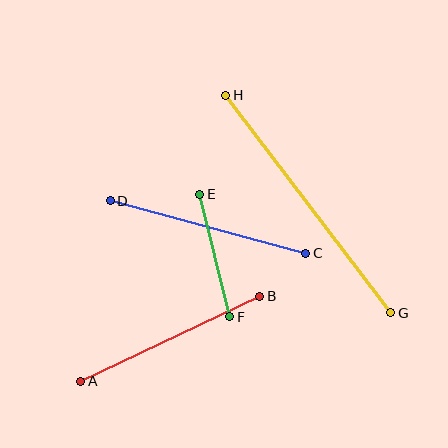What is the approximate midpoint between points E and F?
The midpoint is at approximately (215, 255) pixels.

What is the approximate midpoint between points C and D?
The midpoint is at approximately (208, 227) pixels.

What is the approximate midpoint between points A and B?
The midpoint is at approximately (170, 339) pixels.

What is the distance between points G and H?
The distance is approximately 273 pixels.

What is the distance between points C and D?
The distance is approximately 202 pixels.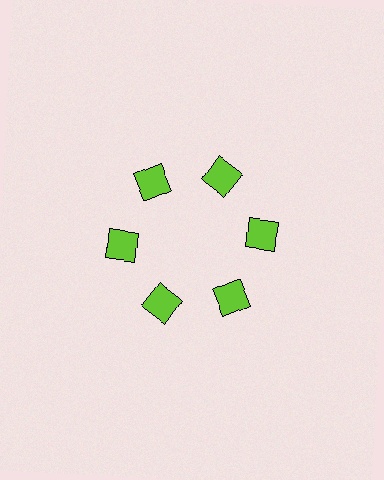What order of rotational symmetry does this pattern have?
This pattern has 6-fold rotational symmetry.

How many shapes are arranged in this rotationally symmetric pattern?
There are 6 shapes, arranged in 6 groups of 1.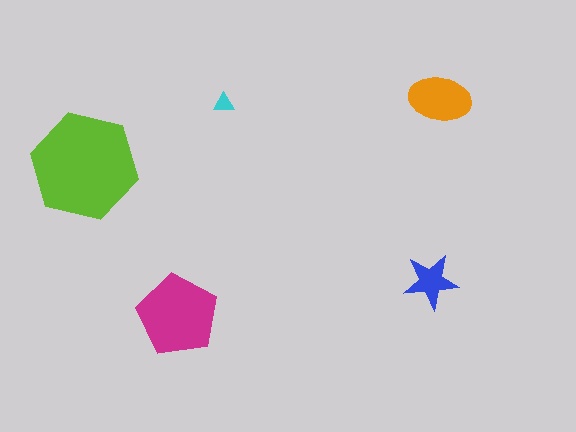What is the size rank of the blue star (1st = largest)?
4th.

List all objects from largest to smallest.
The lime hexagon, the magenta pentagon, the orange ellipse, the blue star, the cyan triangle.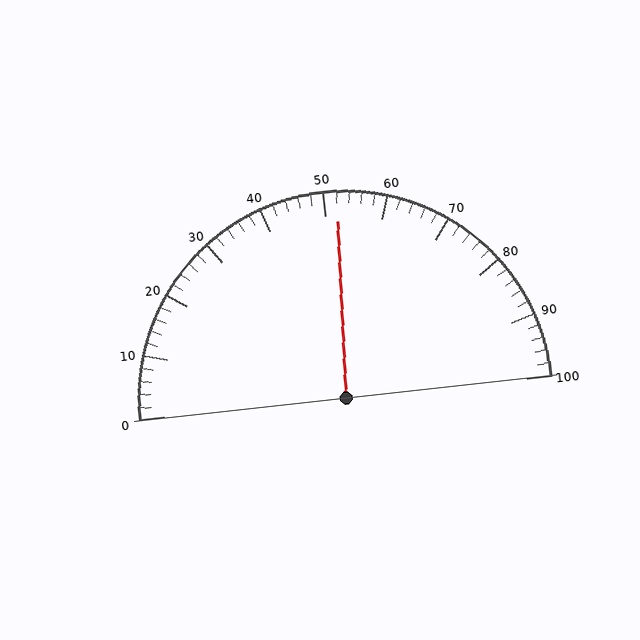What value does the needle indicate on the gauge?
The needle indicates approximately 52.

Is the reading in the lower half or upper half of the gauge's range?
The reading is in the upper half of the range (0 to 100).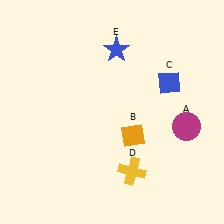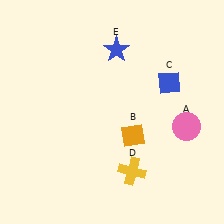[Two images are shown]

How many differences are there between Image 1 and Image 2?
There is 1 difference between the two images.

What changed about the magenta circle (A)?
In Image 1, A is magenta. In Image 2, it changed to pink.